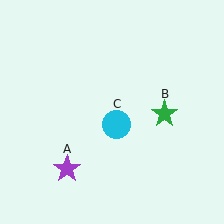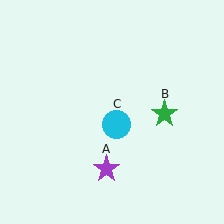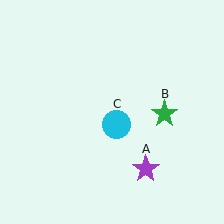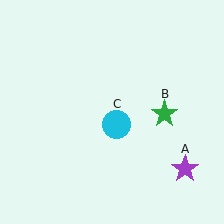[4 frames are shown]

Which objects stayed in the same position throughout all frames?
Green star (object B) and cyan circle (object C) remained stationary.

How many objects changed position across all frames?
1 object changed position: purple star (object A).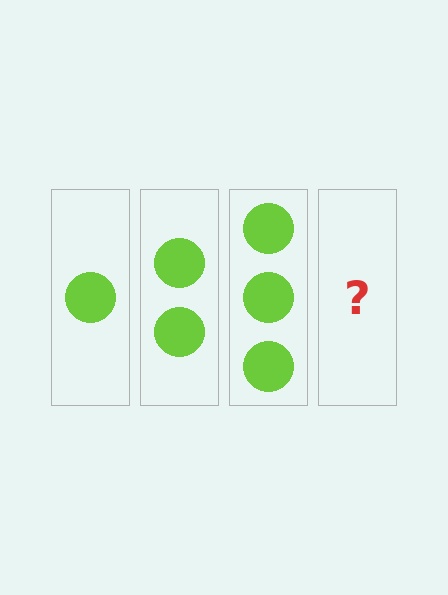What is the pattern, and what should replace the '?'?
The pattern is that each step adds one more circle. The '?' should be 4 circles.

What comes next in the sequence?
The next element should be 4 circles.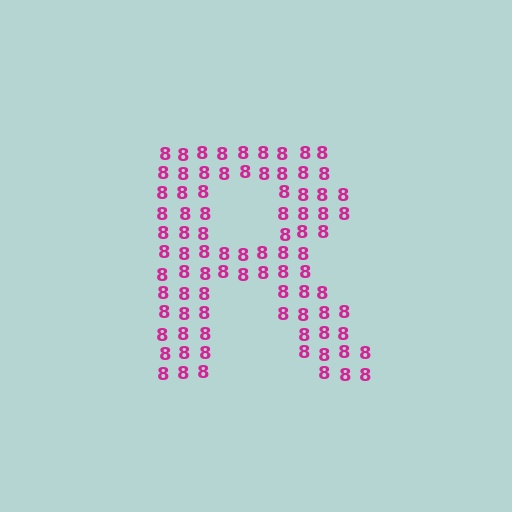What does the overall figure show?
The overall figure shows the letter R.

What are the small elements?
The small elements are digit 8's.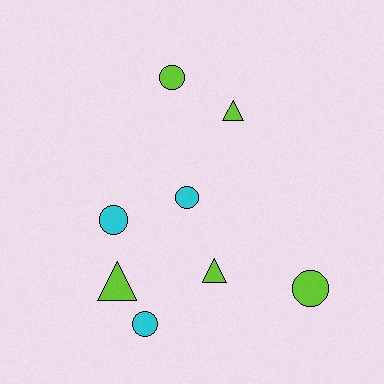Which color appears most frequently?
Lime, with 5 objects.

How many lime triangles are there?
There are 3 lime triangles.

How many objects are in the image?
There are 8 objects.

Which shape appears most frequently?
Circle, with 5 objects.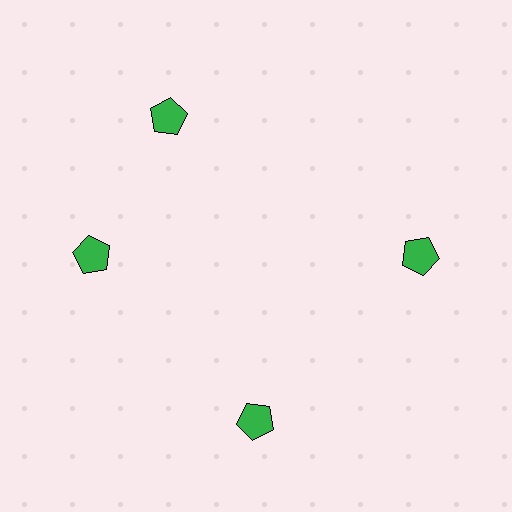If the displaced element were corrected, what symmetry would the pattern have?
It would have 4-fold rotational symmetry — the pattern would map onto itself every 90 degrees.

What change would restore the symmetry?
The symmetry would be restored by rotating it back into even spacing with its neighbors so that all 4 pentagons sit at equal angles and equal distance from the center.